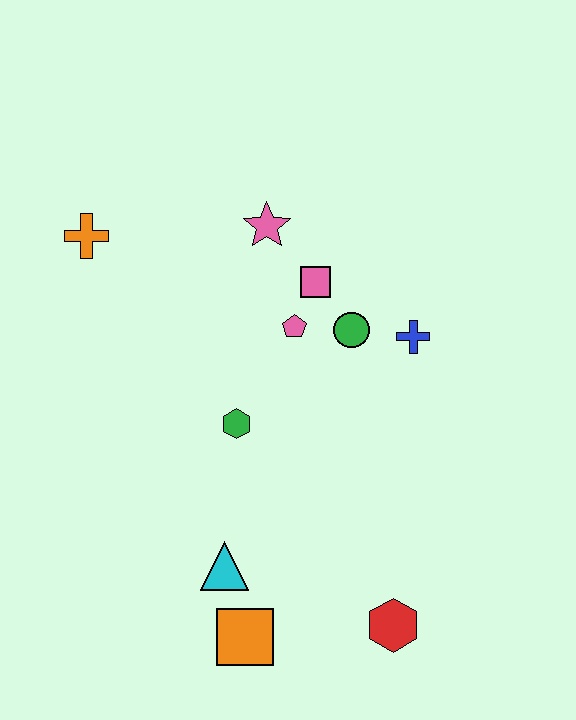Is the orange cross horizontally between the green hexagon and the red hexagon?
No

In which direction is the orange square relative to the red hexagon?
The orange square is to the left of the red hexagon.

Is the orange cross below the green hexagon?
No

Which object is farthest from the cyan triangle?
The orange cross is farthest from the cyan triangle.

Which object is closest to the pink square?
The pink pentagon is closest to the pink square.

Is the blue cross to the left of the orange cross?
No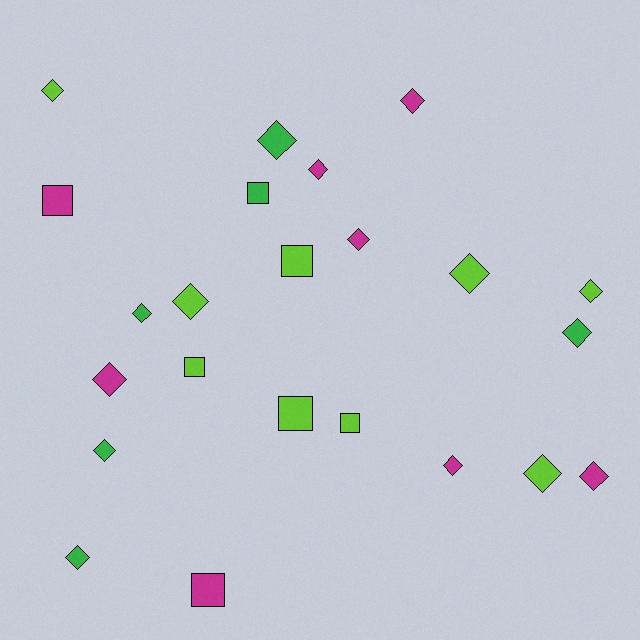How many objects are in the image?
There are 23 objects.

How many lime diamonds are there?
There are 5 lime diamonds.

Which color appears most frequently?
Lime, with 9 objects.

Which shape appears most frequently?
Diamond, with 16 objects.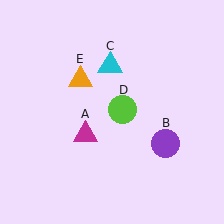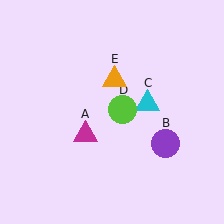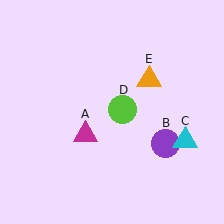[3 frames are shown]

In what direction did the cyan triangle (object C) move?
The cyan triangle (object C) moved down and to the right.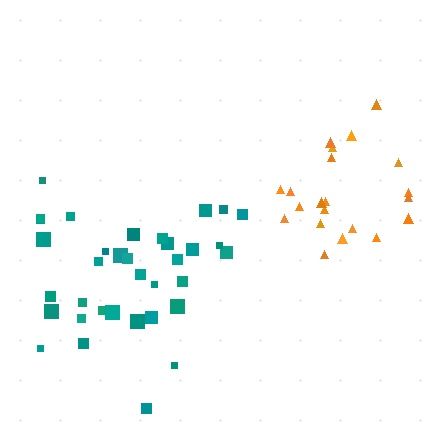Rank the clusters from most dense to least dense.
orange, teal.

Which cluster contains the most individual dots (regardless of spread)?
Teal (35).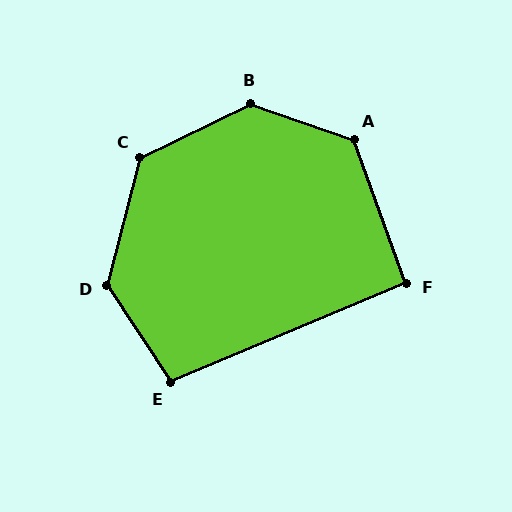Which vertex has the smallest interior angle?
F, at approximately 93 degrees.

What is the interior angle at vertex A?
Approximately 129 degrees (obtuse).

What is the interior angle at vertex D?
Approximately 132 degrees (obtuse).